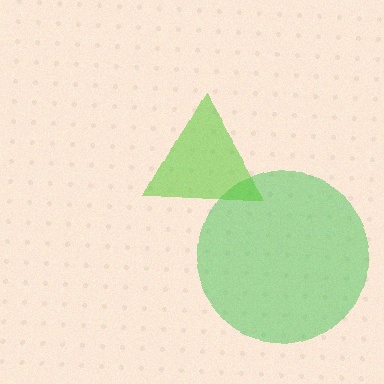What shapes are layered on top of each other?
The layered shapes are: a green circle, a lime triangle.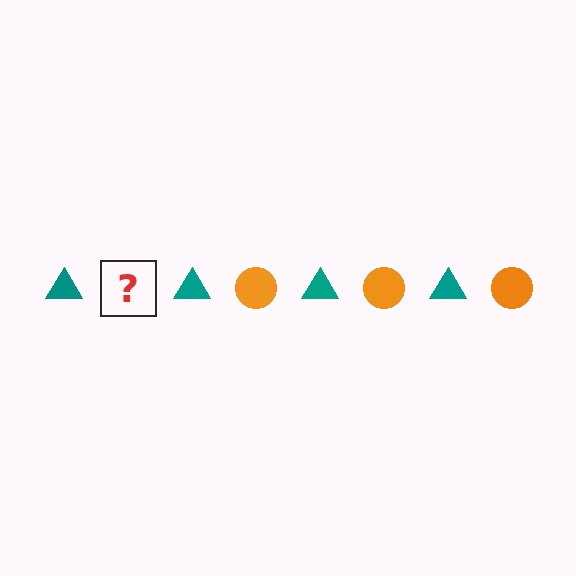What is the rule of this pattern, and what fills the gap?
The rule is that the pattern alternates between teal triangle and orange circle. The gap should be filled with an orange circle.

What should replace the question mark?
The question mark should be replaced with an orange circle.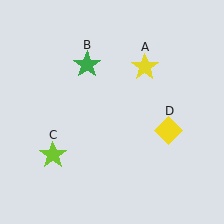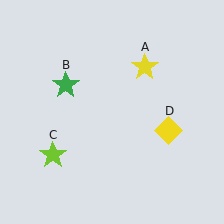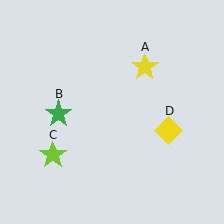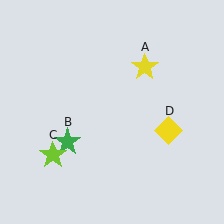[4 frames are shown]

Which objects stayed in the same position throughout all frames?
Yellow star (object A) and lime star (object C) and yellow diamond (object D) remained stationary.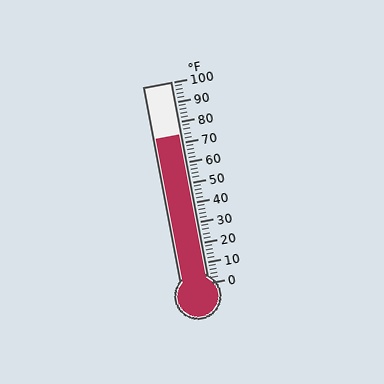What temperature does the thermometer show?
The thermometer shows approximately 74°F.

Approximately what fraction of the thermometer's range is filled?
The thermometer is filled to approximately 75% of its range.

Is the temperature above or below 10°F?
The temperature is above 10°F.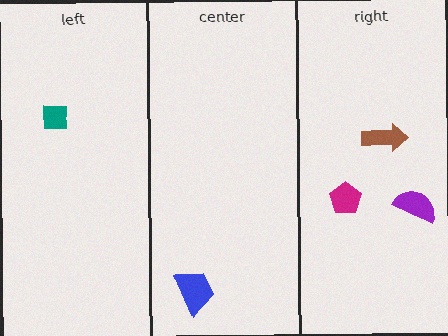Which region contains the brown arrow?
The right region.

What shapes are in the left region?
The teal square.